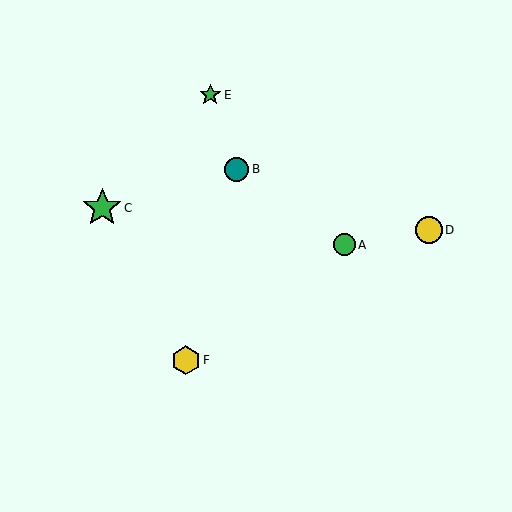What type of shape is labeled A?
Shape A is a green circle.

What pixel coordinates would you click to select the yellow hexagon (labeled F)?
Click at (186, 360) to select the yellow hexagon F.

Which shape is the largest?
The green star (labeled C) is the largest.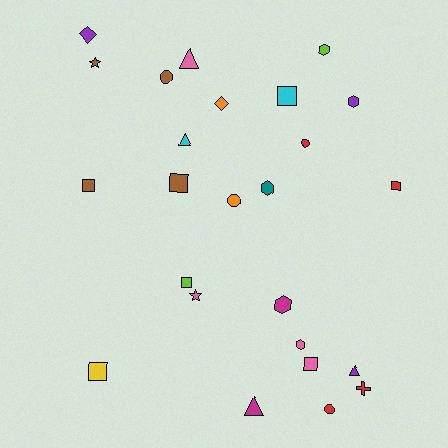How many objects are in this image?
There are 25 objects.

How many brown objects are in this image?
There are 4 brown objects.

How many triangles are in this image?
There are 4 triangles.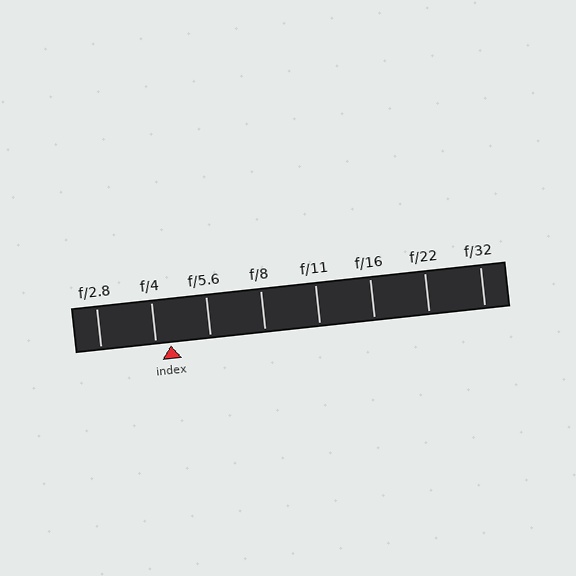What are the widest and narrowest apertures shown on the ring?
The widest aperture shown is f/2.8 and the narrowest is f/32.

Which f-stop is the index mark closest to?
The index mark is closest to f/4.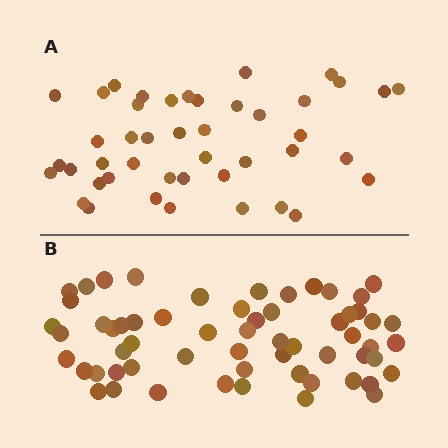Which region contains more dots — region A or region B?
Region B (the bottom region) has more dots.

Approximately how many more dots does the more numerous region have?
Region B has approximately 15 more dots than region A.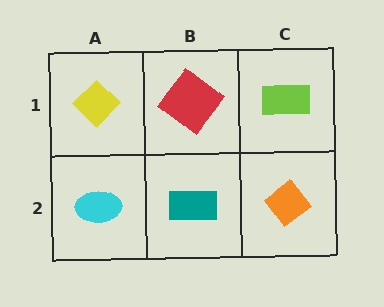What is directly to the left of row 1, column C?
A red diamond.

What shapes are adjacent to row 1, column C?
An orange diamond (row 2, column C), a red diamond (row 1, column B).